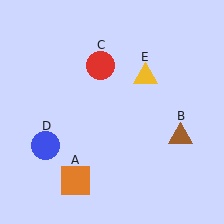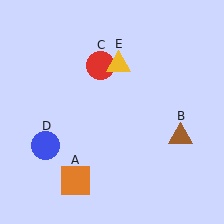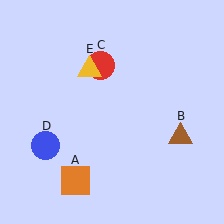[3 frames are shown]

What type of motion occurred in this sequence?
The yellow triangle (object E) rotated counterclockwise around the center of the scene.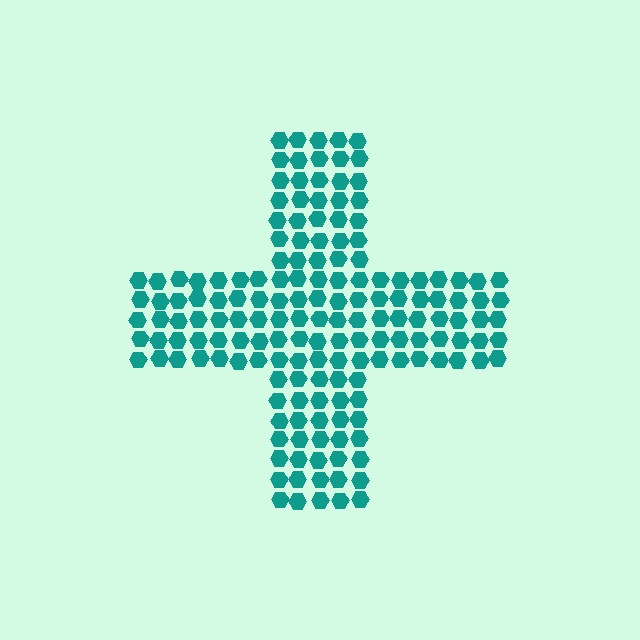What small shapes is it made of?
It is made of small hexagons.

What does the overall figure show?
The overall figure shows a cross.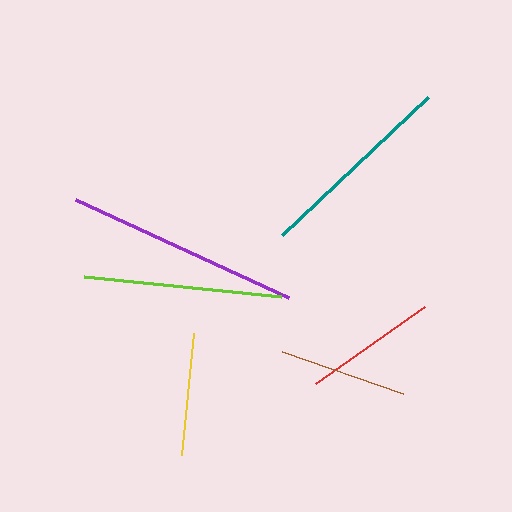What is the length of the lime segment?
The lime segment is approximately 198 pixels long.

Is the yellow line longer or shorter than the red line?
The red line is longer than the yellow line.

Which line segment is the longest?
The purple line is the longest at approximately 235 pixels.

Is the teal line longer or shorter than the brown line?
The teal line is longer than the brown line.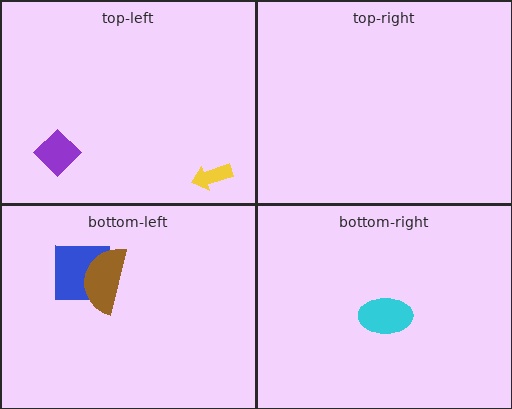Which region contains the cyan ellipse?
The bottom-right region.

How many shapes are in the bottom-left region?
2.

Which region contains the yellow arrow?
The top-left region.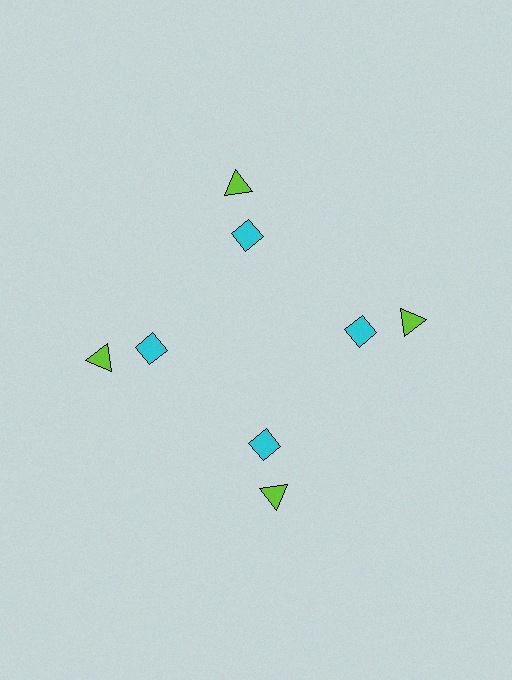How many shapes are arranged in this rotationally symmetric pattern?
There are 8 shapes, arranged in 4 groups of 2.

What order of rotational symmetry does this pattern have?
This pattern has 4-fold rotational symmetry.